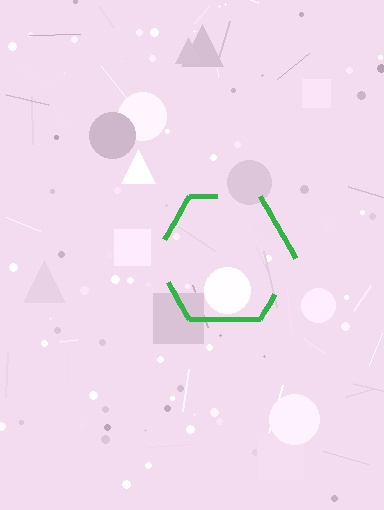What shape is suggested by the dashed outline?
The dashed outline suggests a hexagon.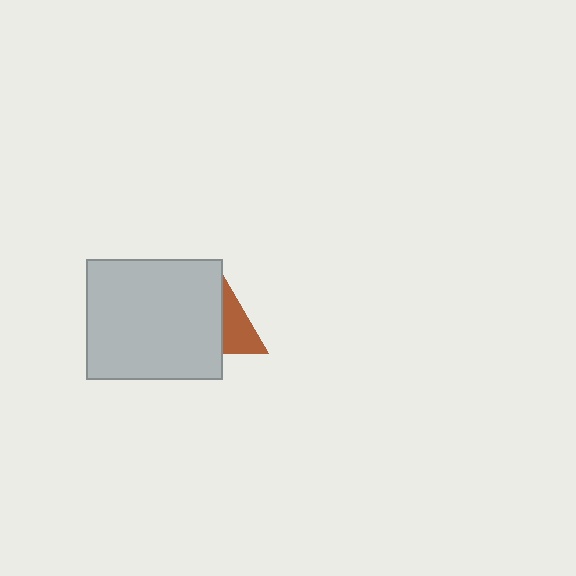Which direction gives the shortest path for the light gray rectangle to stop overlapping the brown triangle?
Moving left gives the shortest separation.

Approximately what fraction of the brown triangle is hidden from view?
Roughly 59% of the brown triangle is hidden behind the light gray rectangle.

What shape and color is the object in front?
The object in front is a light gray rectangle.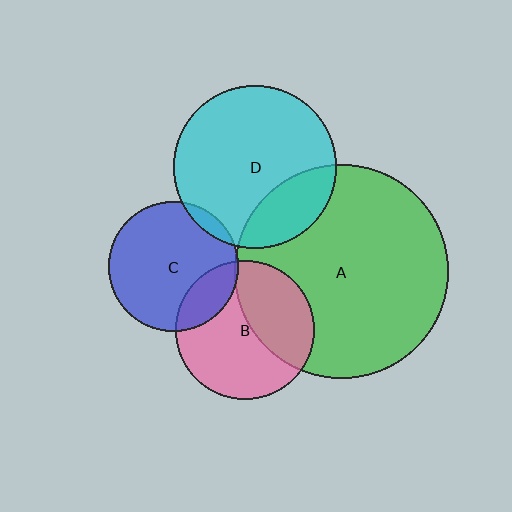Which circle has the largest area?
Circle A (green).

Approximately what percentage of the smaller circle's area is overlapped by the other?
Approximately 25%.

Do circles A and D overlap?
Yes.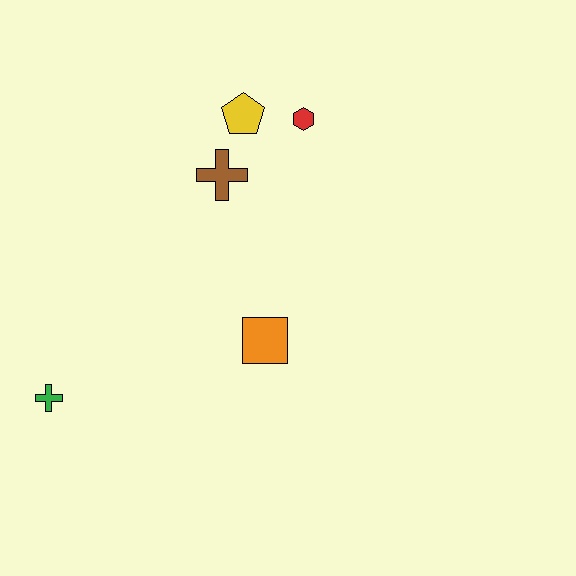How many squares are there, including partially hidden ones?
There is 1 square.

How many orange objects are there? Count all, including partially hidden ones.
There is 1 orange object.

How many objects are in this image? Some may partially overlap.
There are 5 objects.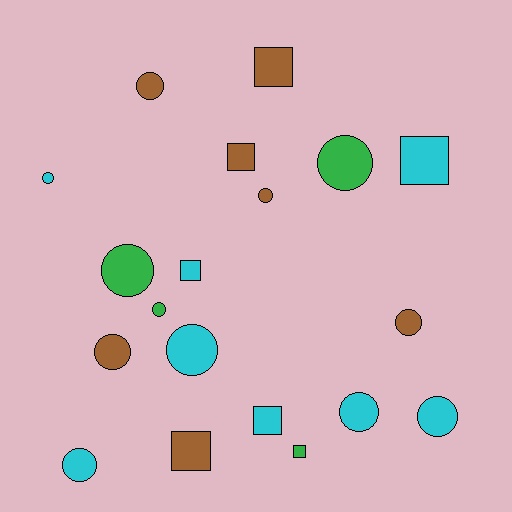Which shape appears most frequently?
Circle, with 12 objects.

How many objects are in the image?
There are 19 objects.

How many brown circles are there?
There are 4 brown circles.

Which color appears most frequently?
Cyan, with 8 objects.